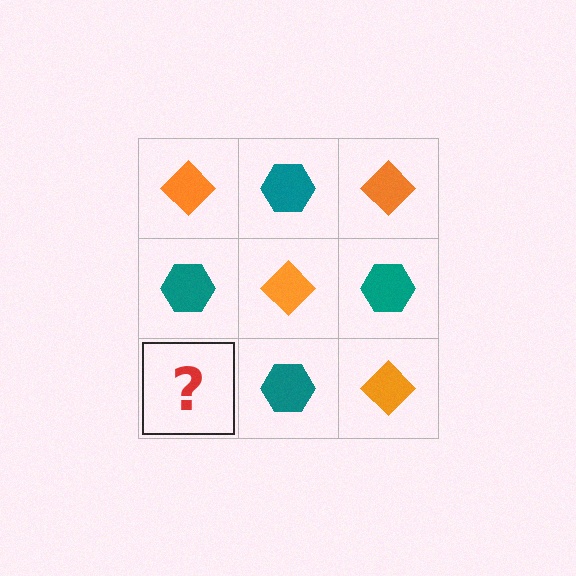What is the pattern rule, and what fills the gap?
The rule is that it alternates orange diamond and teal hexagon in a checkerboard pattern. The gap should be filled with an orange diamond.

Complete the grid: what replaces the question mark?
The question mark should be replaced with an orange diamond.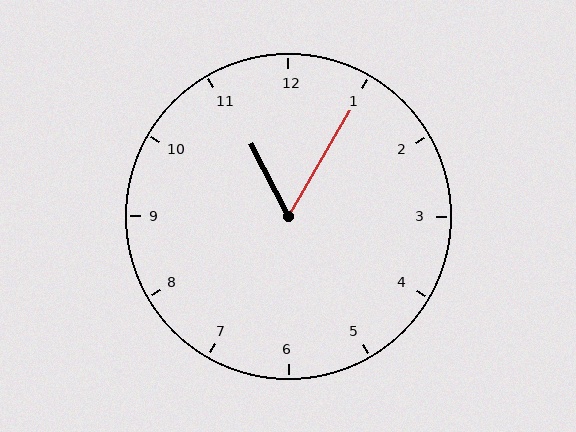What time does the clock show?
11:05.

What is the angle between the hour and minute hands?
Approximately 58 degrees.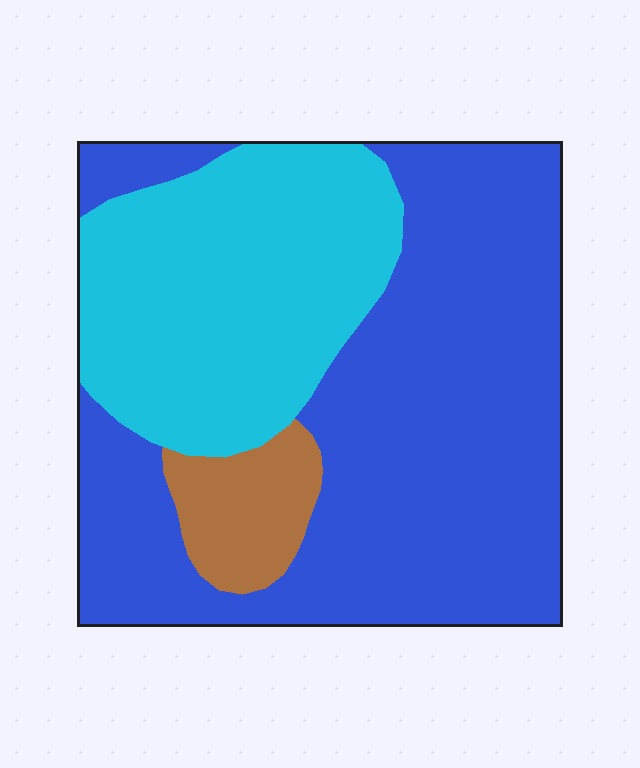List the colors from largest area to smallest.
From largest to smallest: blue, cyan, brown.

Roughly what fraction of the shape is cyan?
Cyan takes up between a quarter and a half of the shape.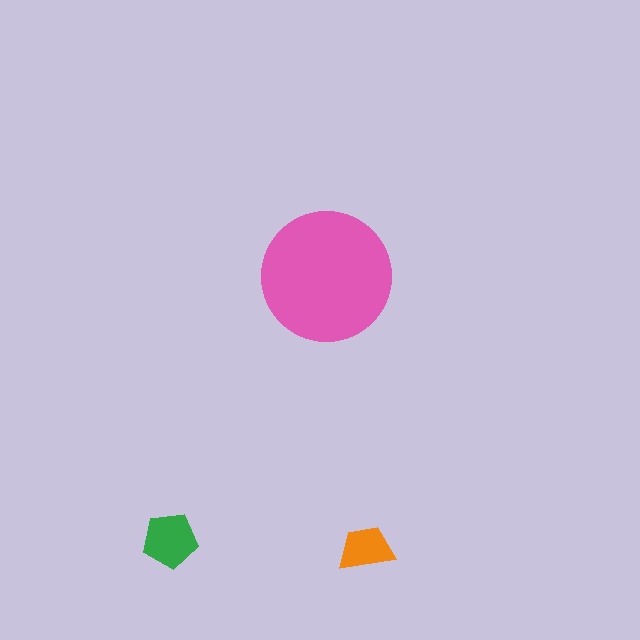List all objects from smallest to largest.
The orange trapezoid, the green pentagon, the pink circle.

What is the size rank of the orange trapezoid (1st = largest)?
3rd.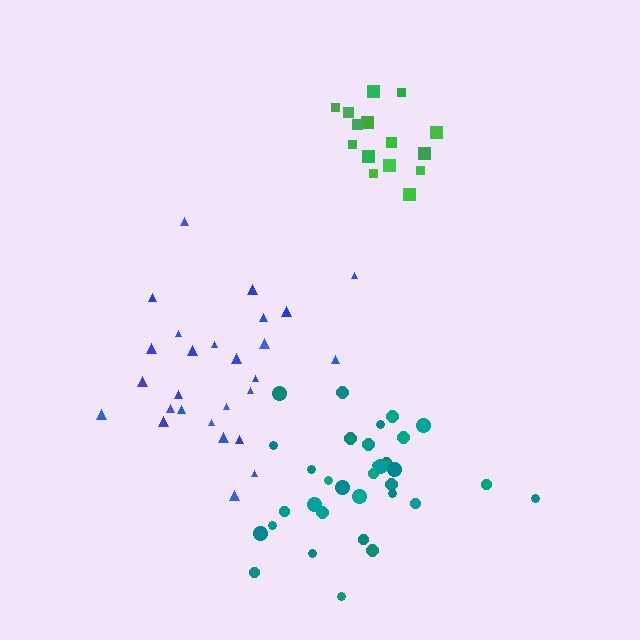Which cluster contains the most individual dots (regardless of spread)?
Teal (35).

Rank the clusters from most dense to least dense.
green, teal, blue.